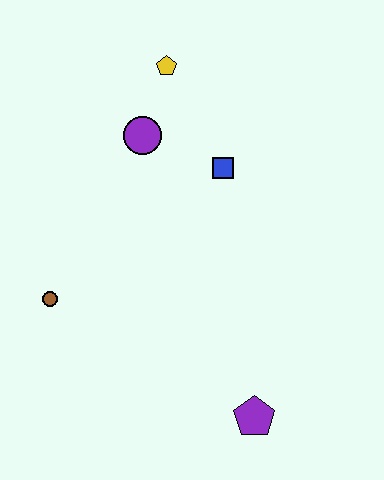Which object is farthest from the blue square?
The purple pentagon is farthest from the blue square.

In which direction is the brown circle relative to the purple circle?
The brown circle is below the purple circle.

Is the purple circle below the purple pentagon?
No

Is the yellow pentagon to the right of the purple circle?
Yes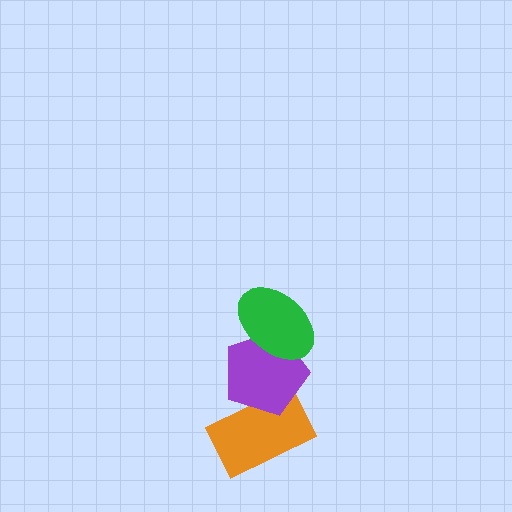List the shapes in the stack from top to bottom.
From top to bottom: the green ellipse, the purple pentagon, the orange rectangle.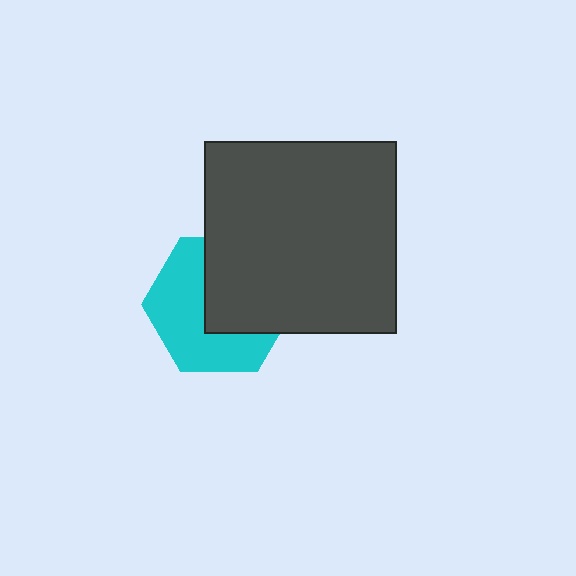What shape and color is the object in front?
The object in front is a dark gray square.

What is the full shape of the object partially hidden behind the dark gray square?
The partially hidden object is a cyan hexagon.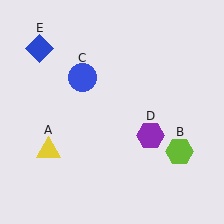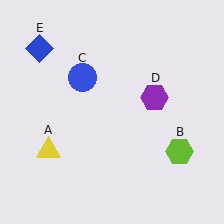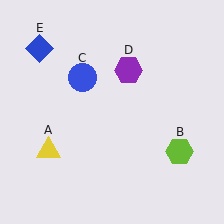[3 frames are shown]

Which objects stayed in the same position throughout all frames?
Yellow triangle (object A) and lime hexagon (object B) and blue circle (object C) and blue diamond (object E) remained stationary.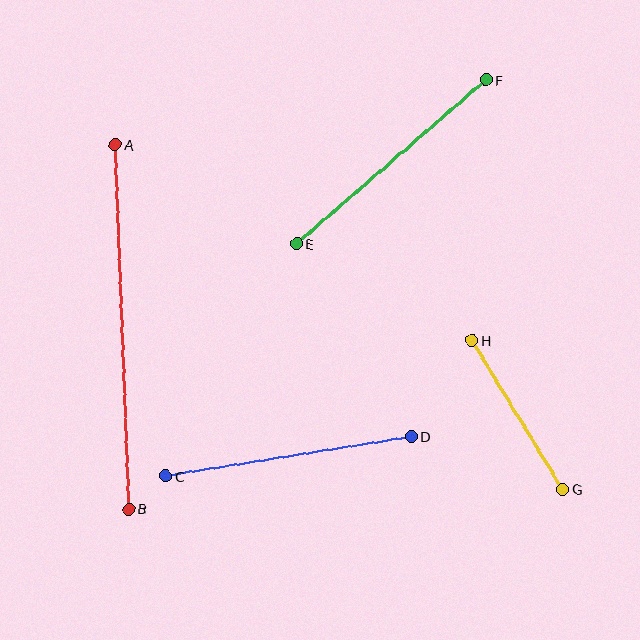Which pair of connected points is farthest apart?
Points A and B are farthest apart.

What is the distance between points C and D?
The distance is approximately 249 pixels.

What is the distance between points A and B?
The distance is approximately 365 pixels.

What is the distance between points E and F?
The distance is approximately 250 pixels.